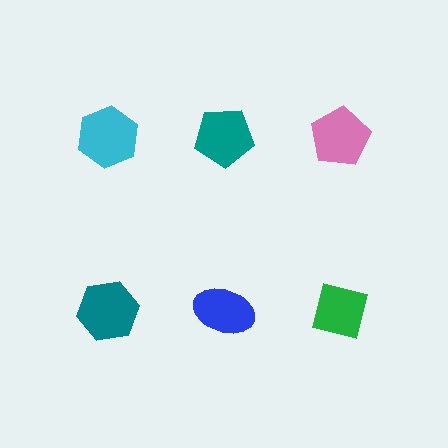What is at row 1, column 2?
A teal pentagon.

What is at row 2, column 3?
A green square.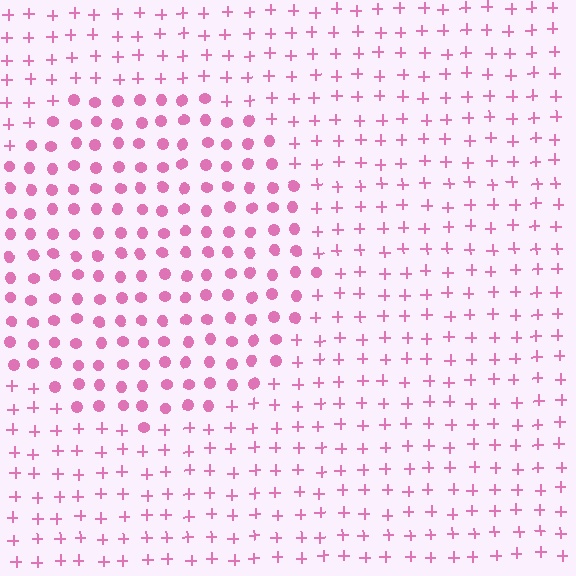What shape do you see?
I see a circle.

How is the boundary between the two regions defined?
The boundary is defined by a change in element shape: circles inside vs. plus signs outside. All elements share the same color and spacing.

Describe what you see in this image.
The image is filled with small pink elements arranged in a uniform grid. A circle-shaped region contains circles, while the surrounding area contains plus signs. The boundary is defined purely by the change in element shape.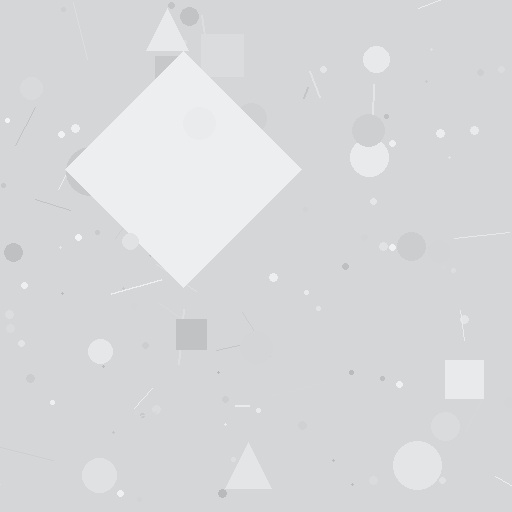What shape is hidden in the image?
A diamond is hidden in the image.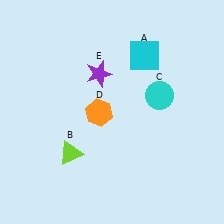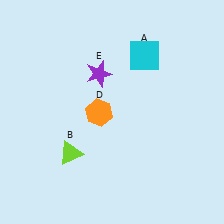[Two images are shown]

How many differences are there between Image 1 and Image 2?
There is 1 difference between the two images.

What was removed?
The cyan circle (C) was removed in Image 2.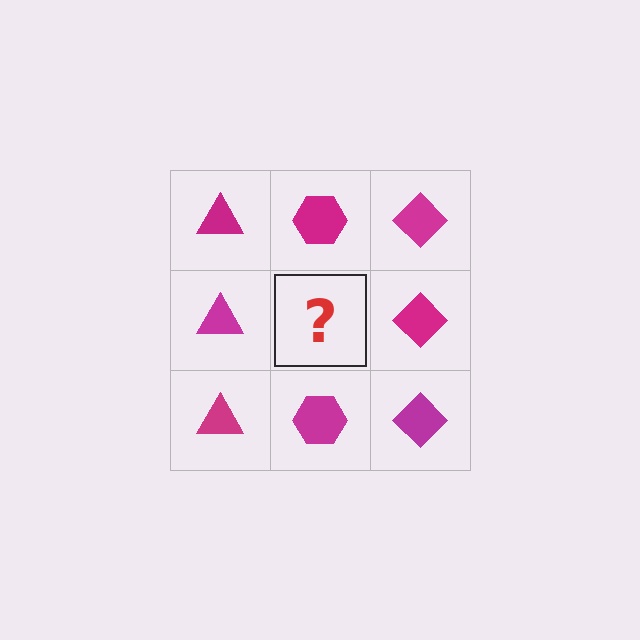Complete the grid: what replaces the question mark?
The question mark should be replaced with a magenta hexagon.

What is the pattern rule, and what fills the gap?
The rule is that each column has a consistent shape. The gap should be filled with a magenta hexagon.